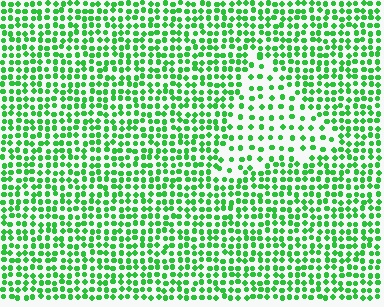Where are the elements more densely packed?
The elements are more densely packed outside the triangle boundary.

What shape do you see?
I see a triangle.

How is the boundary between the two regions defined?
The boundary is defined by a change in element density (approximately 1.9x ratio). All elements are the same color, size, and shape.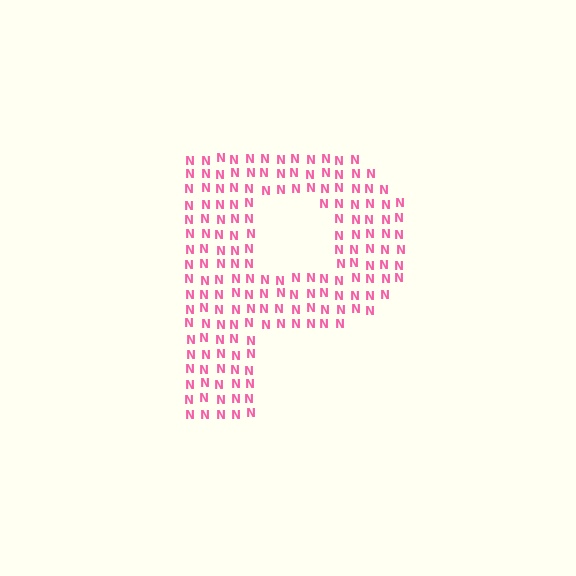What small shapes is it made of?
It is made of small letter N's.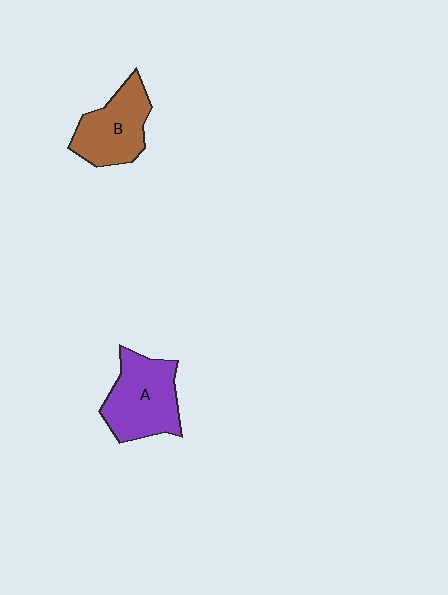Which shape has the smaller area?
Shape B (brown).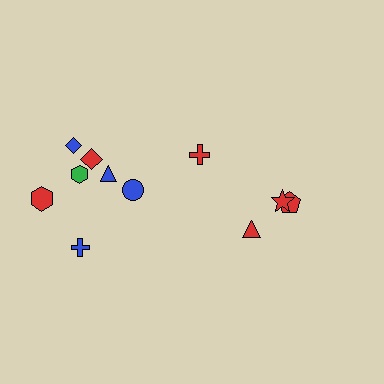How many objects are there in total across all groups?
There are 11 objects.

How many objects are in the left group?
There are 8 objects.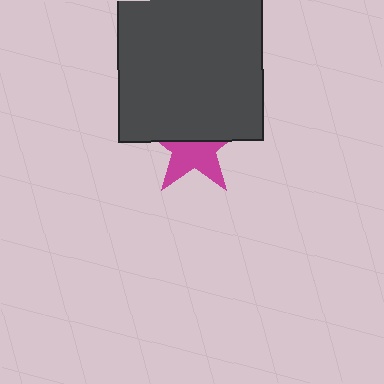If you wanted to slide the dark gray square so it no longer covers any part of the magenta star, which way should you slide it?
Slide it up — that is the most direct way to separate the two shapes.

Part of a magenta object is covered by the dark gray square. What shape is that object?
It is a star.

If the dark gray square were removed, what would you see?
You would see the complete magenta star.